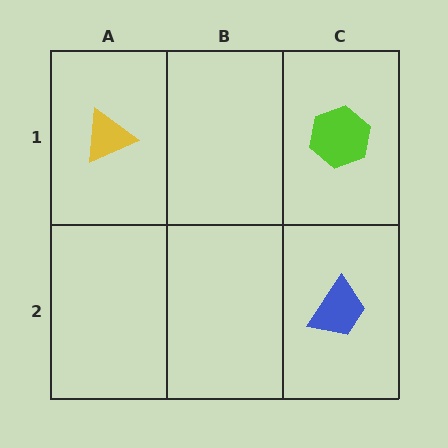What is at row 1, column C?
A lime hexagon.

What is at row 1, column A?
A yellow triangle.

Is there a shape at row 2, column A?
No, that cell is empty.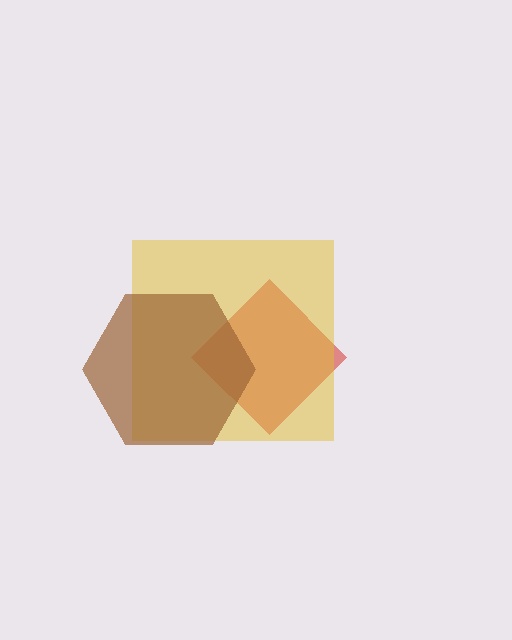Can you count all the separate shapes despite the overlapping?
Yes, there are 3 separate shapes.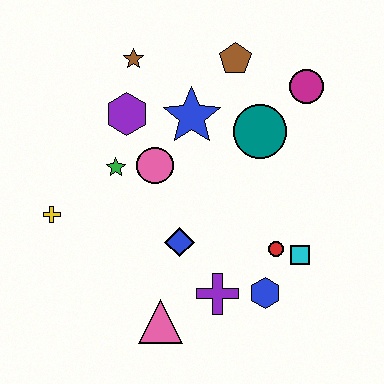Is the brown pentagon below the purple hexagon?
No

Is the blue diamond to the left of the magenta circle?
Yes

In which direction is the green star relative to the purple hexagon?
The green star is below the purple hexagon.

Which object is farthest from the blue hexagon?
The brown star is farthest from the blue hexagon.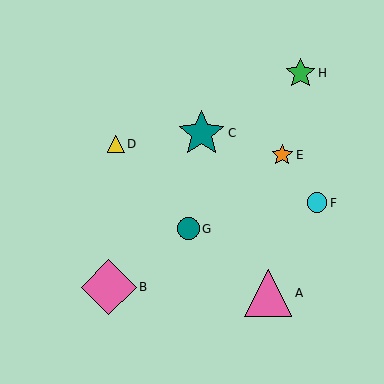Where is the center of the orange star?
The center of the orange star is at (282, 155).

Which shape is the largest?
The pink diamond (labeled B) is the largest.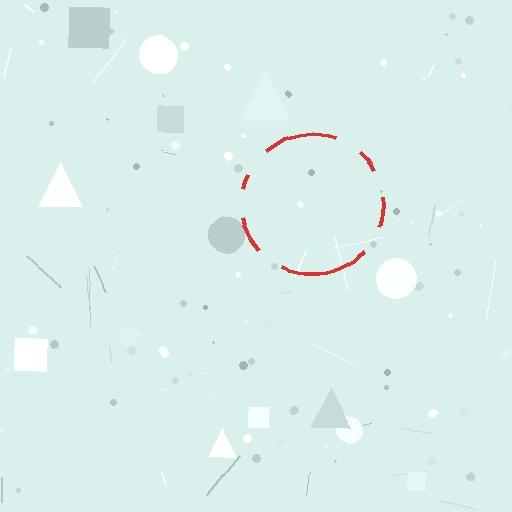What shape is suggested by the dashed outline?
The dashed outline suggests a circle.